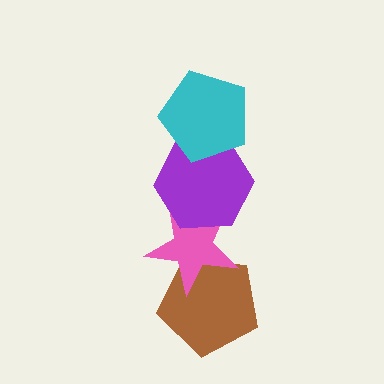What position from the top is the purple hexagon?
The purple hexagon is 2nd from the top.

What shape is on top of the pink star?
The purple hexagon is on top of the pink star.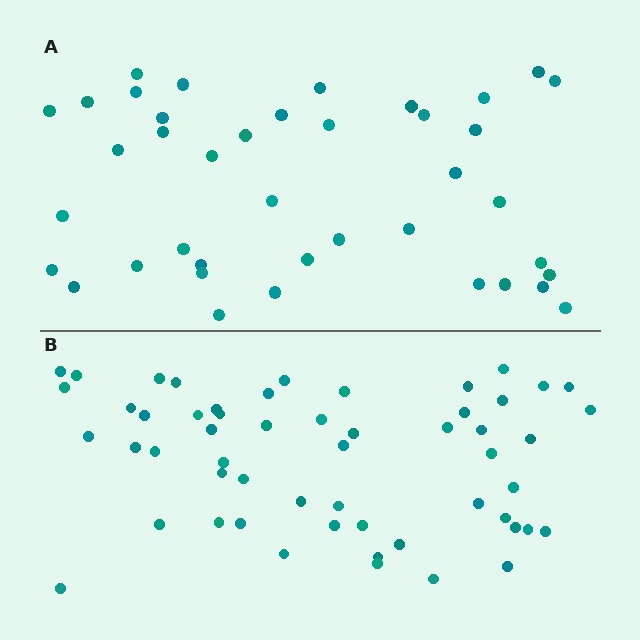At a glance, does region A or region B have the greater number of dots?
Region B (the bottom region) has more dots.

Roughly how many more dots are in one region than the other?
Region B has approximately 15 more dots than region A.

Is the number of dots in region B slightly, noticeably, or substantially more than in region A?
Region B has noticeably more, but not dramatically so. The ratio is roughly 1.4 to 1.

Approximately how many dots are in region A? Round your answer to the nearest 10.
About 40 dots.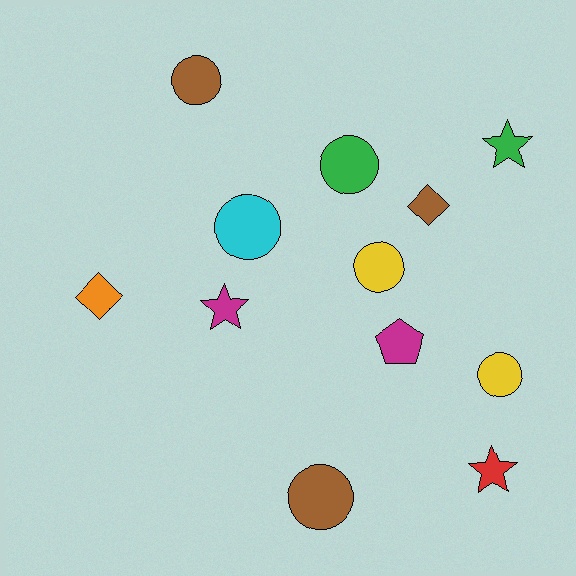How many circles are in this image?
There are 6 circles.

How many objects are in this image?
There are 12 objects.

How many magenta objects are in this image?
There are 2 magenta objects.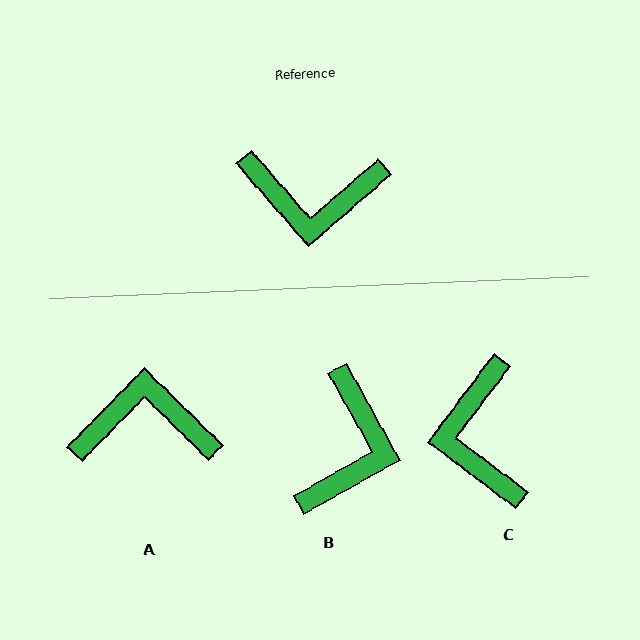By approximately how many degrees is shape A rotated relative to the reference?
Approximately 176 degrees clockwise.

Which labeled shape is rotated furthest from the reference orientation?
A, about 176 degrees away.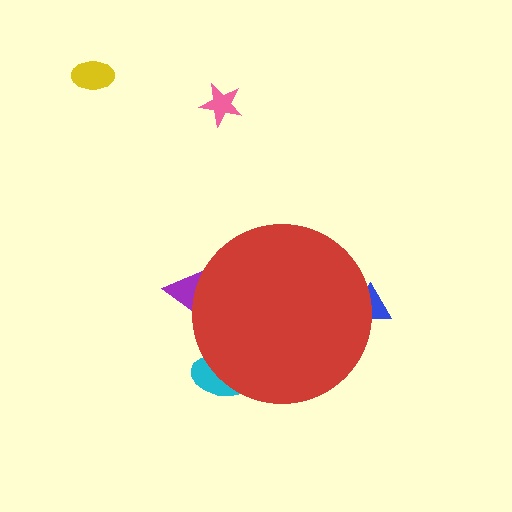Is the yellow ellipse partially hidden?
No, the yellow ellipse is fully visible.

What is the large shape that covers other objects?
A red circle.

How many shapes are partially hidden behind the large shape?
3 shapes are partially hidden.